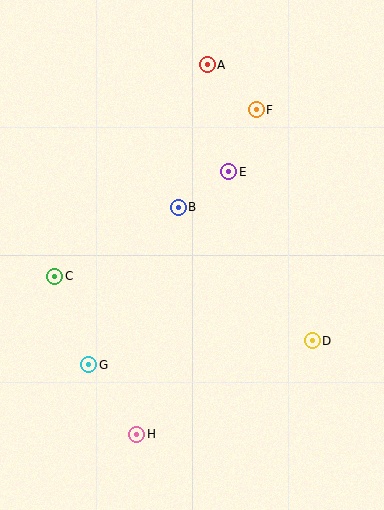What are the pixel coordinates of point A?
Point A is at (207, 65).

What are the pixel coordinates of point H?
Point H is at (137, 434).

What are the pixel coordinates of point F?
Point F is at (256, 110).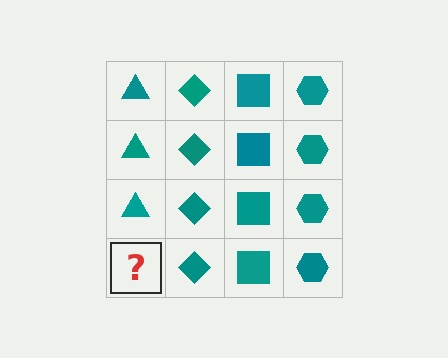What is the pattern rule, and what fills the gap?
The rule is that each column has a consistent shape. The gap should be filled with a teal triangle.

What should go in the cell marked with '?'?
The missing cell should contain a teal triangle.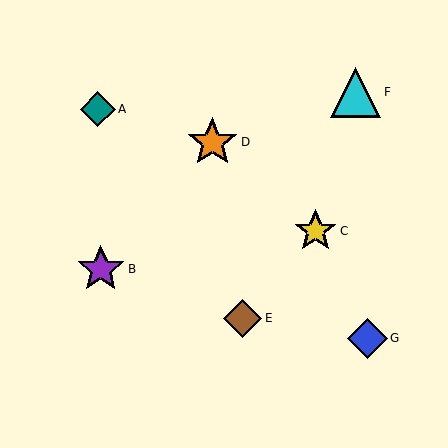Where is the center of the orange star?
The center of the orange star is at (212, 142).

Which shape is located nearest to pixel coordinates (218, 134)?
The orange star (labeled D) at (212, 142) is nearest to that location.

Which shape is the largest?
The orange star (labeled D) is the largest.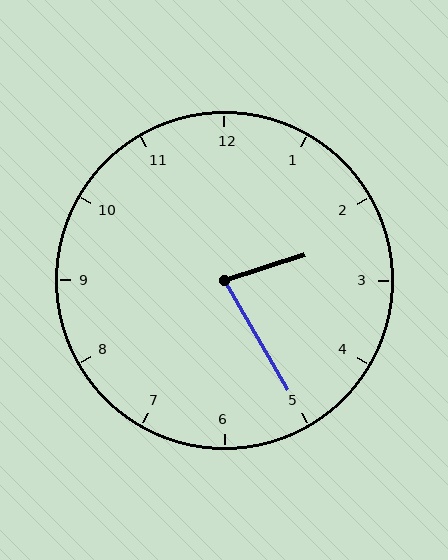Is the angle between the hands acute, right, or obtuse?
It is acute.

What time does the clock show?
2:25.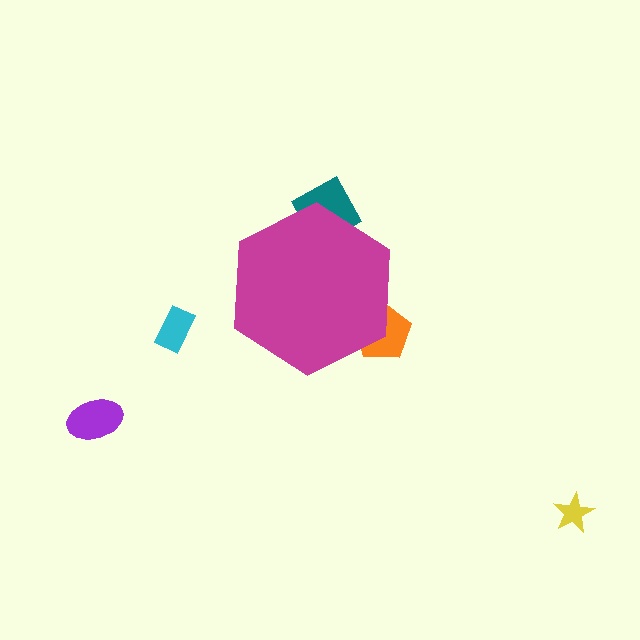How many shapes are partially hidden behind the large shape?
2 shapes are partially hidden.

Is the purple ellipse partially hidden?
No, the purple ellipse is fully visible.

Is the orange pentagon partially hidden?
Yes, the orange pentagon is partially hidden behind the magenta hexagon.